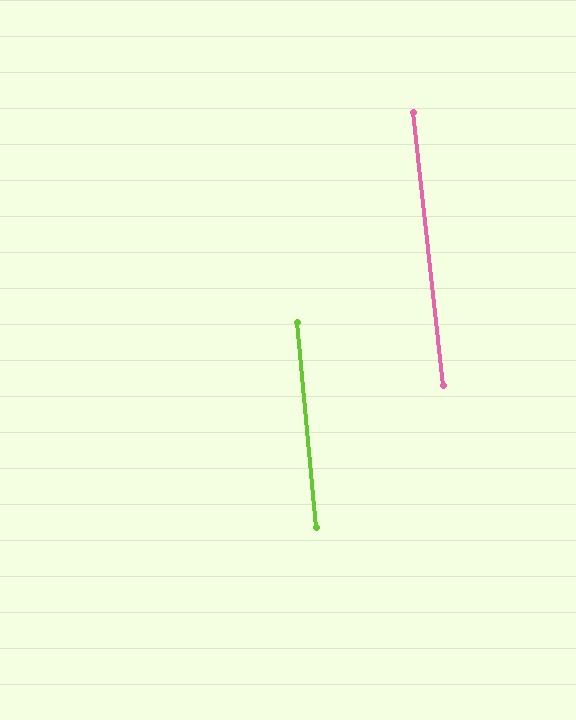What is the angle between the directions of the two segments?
Approximately 1 degree.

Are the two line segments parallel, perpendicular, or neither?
Parallel — their directions differ by only 0.8°.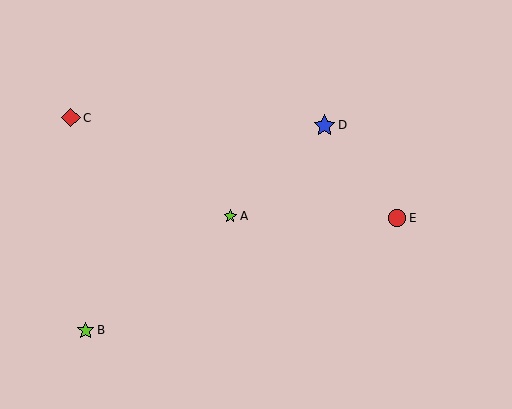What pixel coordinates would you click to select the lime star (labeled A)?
Click at (230, 216) to select the lime star A.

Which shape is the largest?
The blue star (labeled D) is the largest.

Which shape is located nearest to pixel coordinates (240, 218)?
The lime star (labeled A) at (230, 216) is nearest to that location.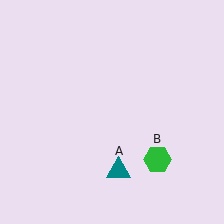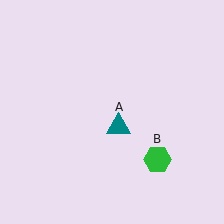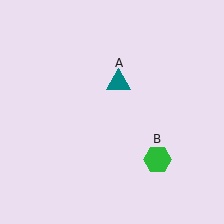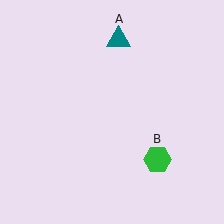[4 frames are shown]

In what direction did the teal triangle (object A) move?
The teal triangle (object A) moved up.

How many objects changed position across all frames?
1 object changed position: teal triangle (object A).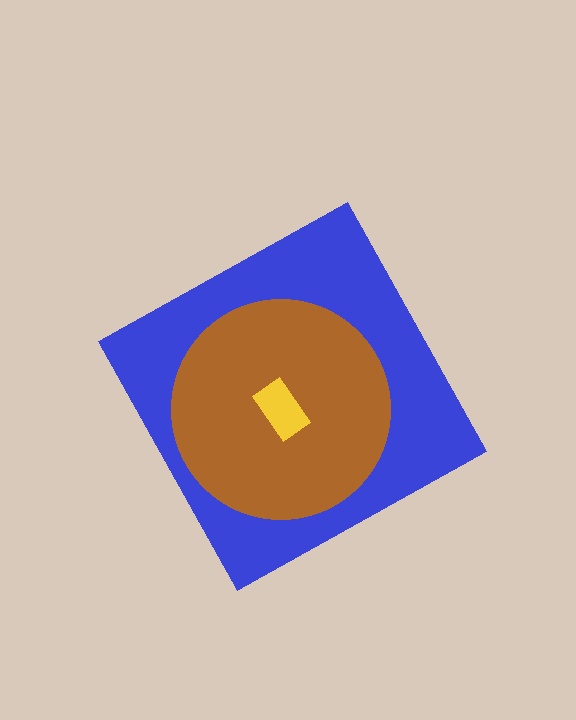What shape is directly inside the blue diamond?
The brown circle.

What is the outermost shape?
The blue diamond.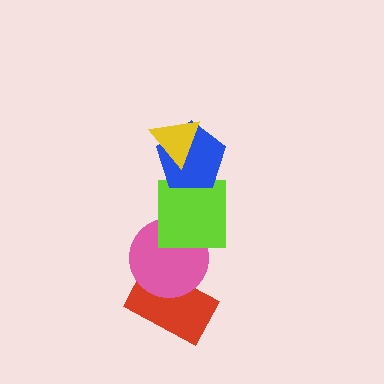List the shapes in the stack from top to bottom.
From top to bottom: the yellow triangle, the blue pentagon, the lime square, the pink circle, the red rectangle.